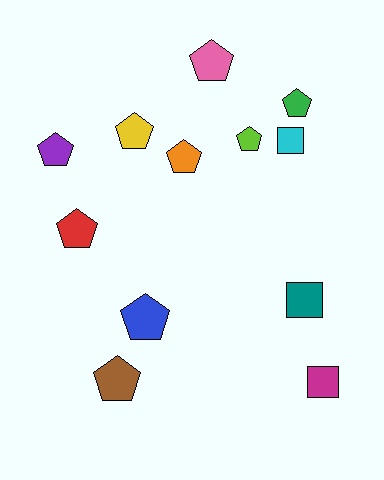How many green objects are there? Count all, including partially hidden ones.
There is 1 green object.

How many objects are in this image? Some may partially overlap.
There are 12 objects.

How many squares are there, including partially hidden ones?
There are 3 squares.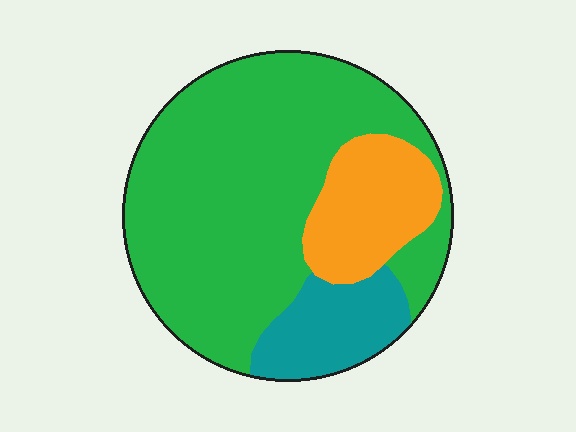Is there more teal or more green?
Green.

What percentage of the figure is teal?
Teal takes up about one eighth (1/8) of the figure.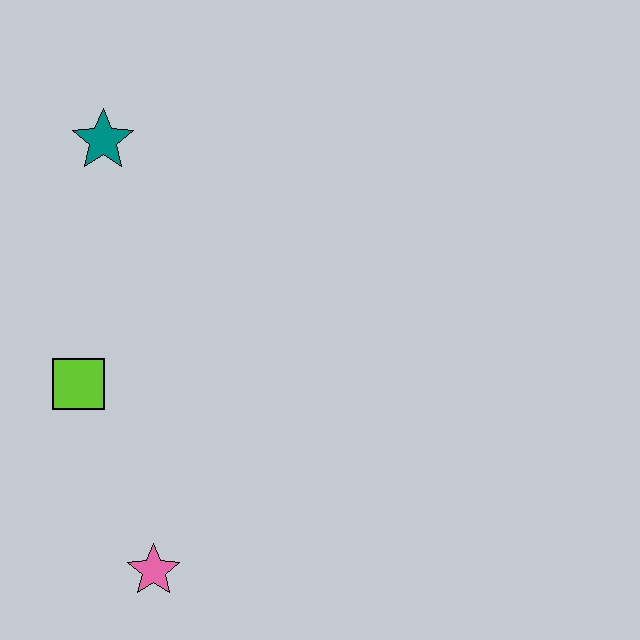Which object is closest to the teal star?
The lime square is closest to the teal star.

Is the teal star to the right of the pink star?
No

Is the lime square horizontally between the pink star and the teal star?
No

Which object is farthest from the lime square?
The teal star is farthest from the lime square.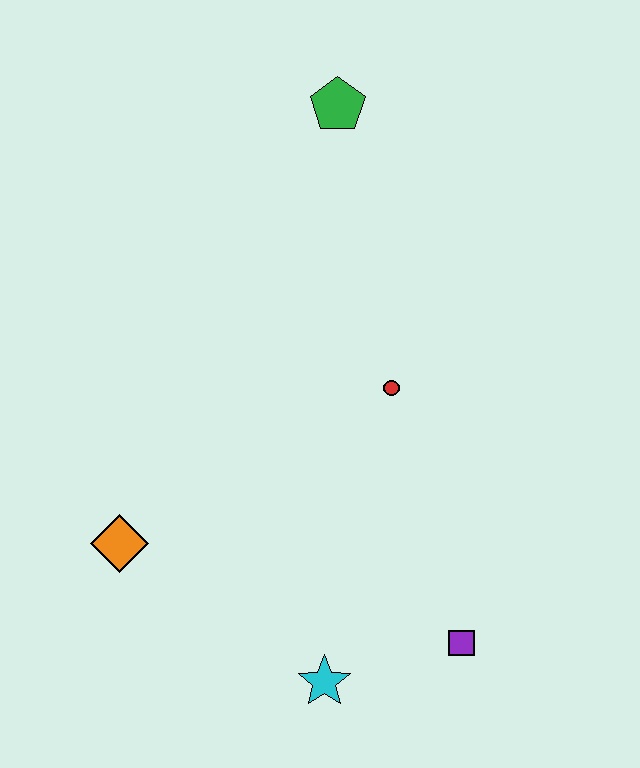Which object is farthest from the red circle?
The orange diamond is farthest from the red circle.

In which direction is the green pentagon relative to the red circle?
The green pentagon is above the red circle.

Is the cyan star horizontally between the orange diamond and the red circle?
Yes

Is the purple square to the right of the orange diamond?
Yes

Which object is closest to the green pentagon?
The red circle is closest to the green pentagon.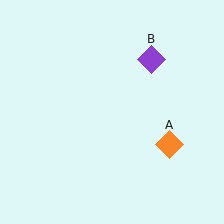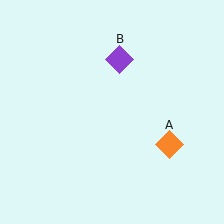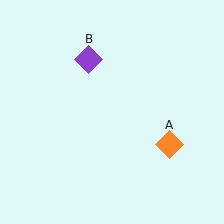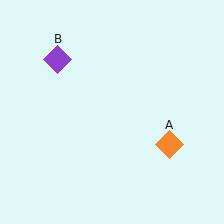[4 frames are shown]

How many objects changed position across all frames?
1 object changed position: purple diamond (object B).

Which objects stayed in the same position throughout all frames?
Orange diamond (object A) remained stationary.